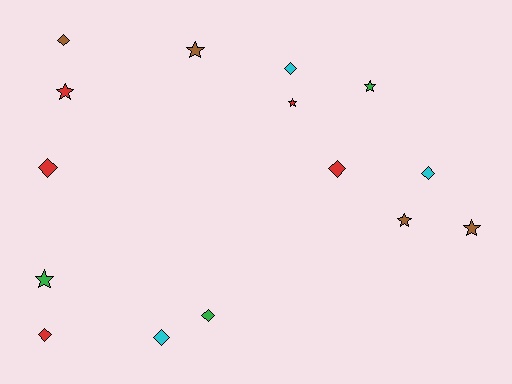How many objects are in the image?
There are 15 objects.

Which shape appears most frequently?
Diamond, with 8 objects.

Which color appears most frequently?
Red, with 5 objects.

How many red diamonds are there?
There are 3 red diamonds.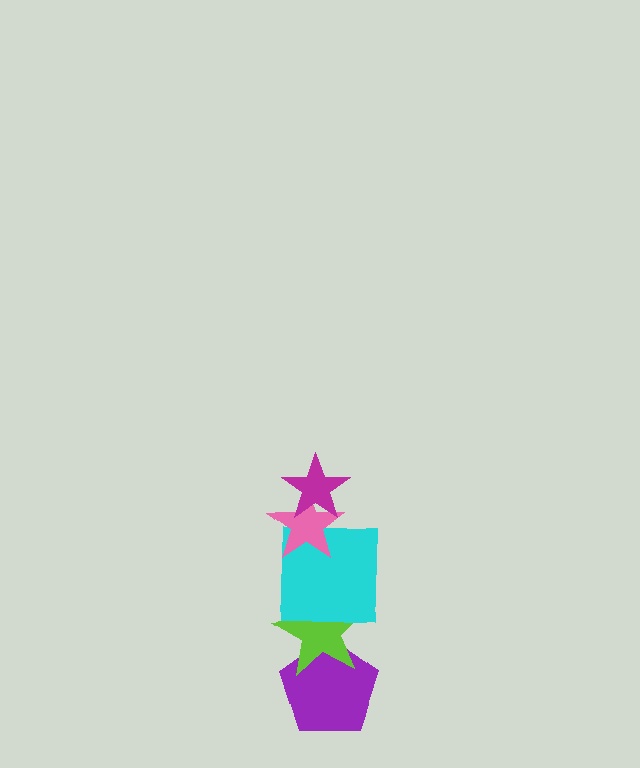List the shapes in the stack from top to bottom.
From top to bottom: the magenta star, the pink star, the cyan square, the lime star, the purple pentagon.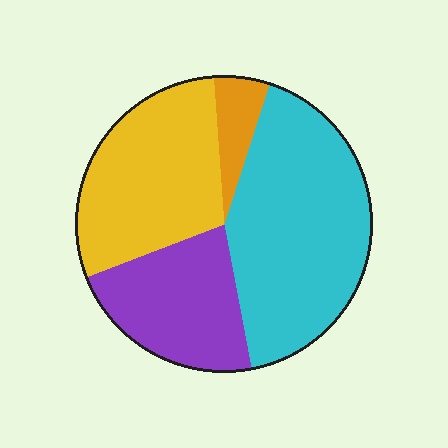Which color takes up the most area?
Cyan, at roughly 40%.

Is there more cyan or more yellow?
Cyan.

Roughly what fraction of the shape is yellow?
Yellow takes up between a quarter and a half of the shape.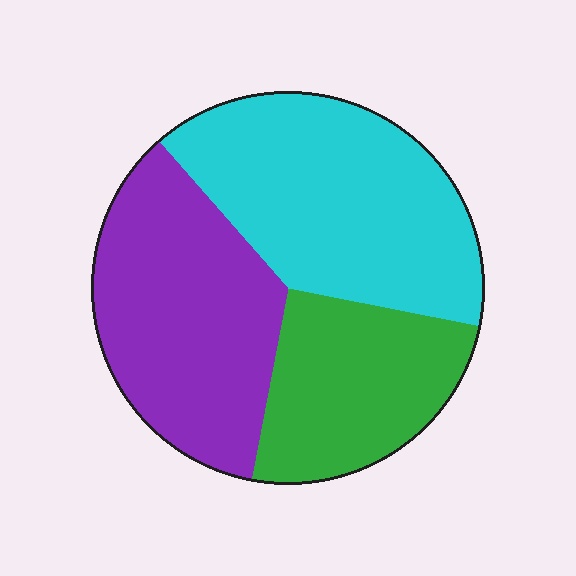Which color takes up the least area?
Green, at roughly 25%.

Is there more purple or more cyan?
Cyan.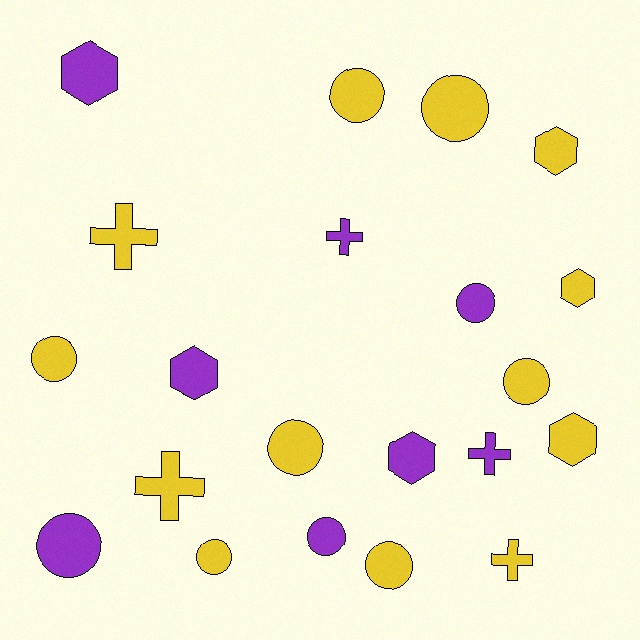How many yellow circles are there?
There are 7 yellow circles.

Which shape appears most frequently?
Circle, with 10 objects.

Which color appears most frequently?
Yellow, with 13 objects.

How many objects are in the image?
There are 21 objects.